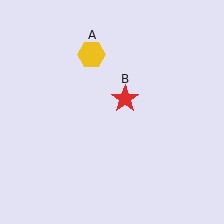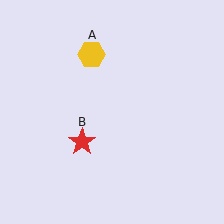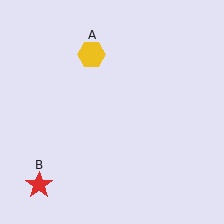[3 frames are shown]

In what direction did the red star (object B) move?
The red star (object B) moved down and to the left.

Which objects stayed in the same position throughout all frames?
Yellow hexagon (object A) remained stationary.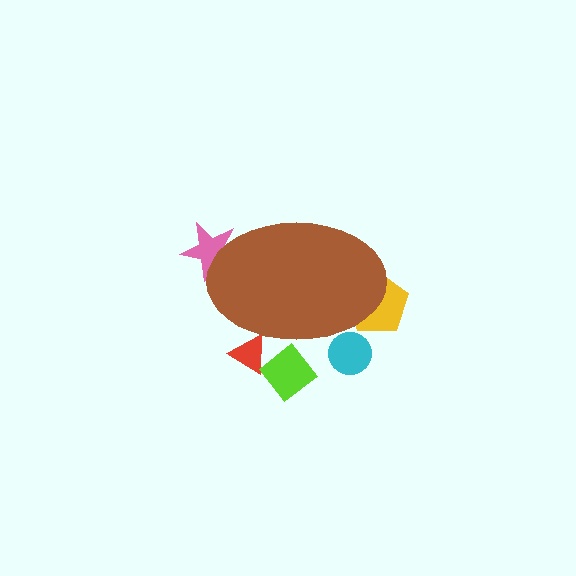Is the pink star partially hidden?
Yes, the pink star is partially hidden behind the brown ellipse.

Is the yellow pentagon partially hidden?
Yes, the yellow pentagon is partially hidden behind the brown ellipse.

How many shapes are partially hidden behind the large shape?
5 shapes are partially hidden.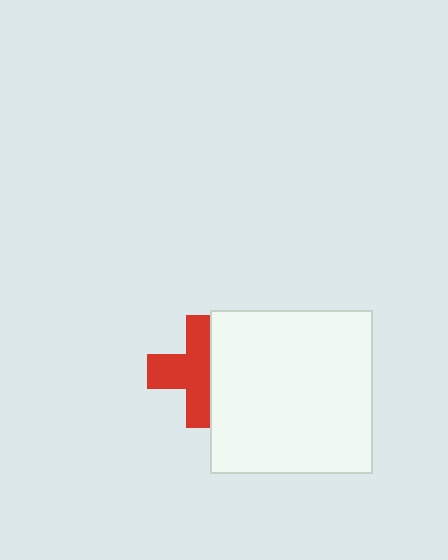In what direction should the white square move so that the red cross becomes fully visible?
The white square should move right. That is the shortest direction to clear the overlap and leave the red cross fully visible.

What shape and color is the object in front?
The object in front is a white square.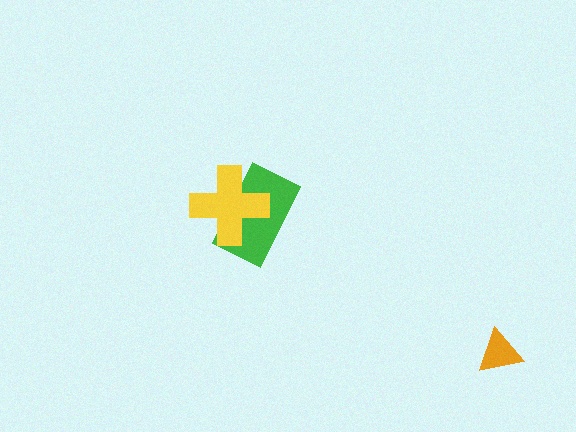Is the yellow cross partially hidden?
No, no other shape covers it.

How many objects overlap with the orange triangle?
0 objects overlap with the orange triangle.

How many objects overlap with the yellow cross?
1 object overlaps with the yellow cross.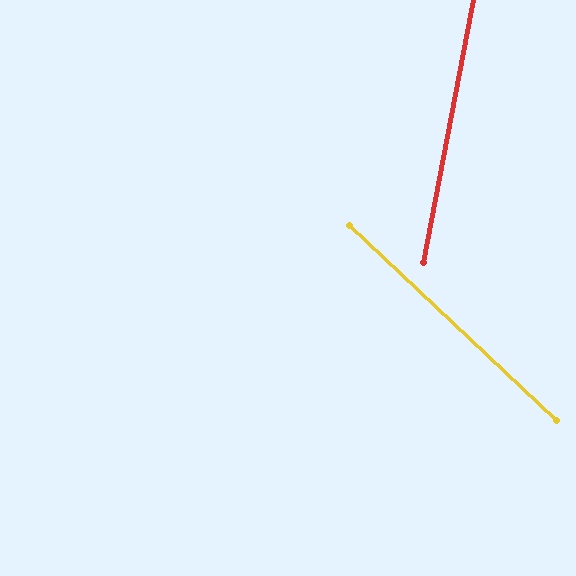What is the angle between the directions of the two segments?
Approximately 58 degrees.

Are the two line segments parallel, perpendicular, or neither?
Neither parallel nor perpendicular — they differ by about 58°.